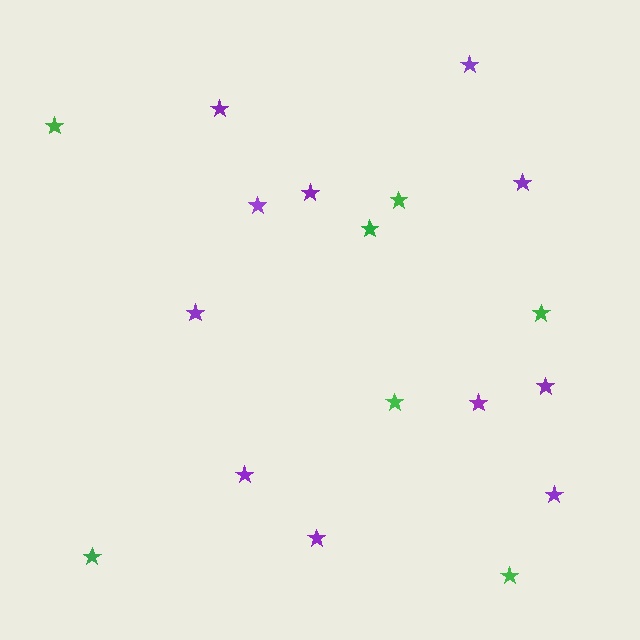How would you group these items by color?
There are 2 groups: one group of green stars (7) and one group of purple stars (11).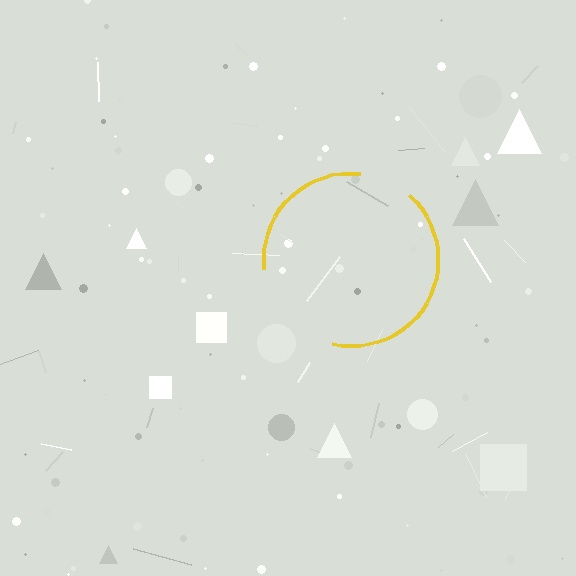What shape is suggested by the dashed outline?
The dashed outline suggests a circle.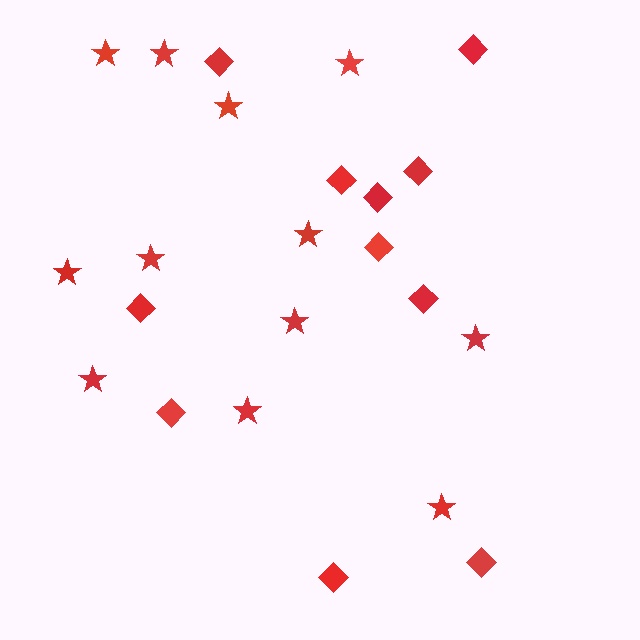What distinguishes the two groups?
There are 2 groups: one group of stars (12) and one group of diamonds (11).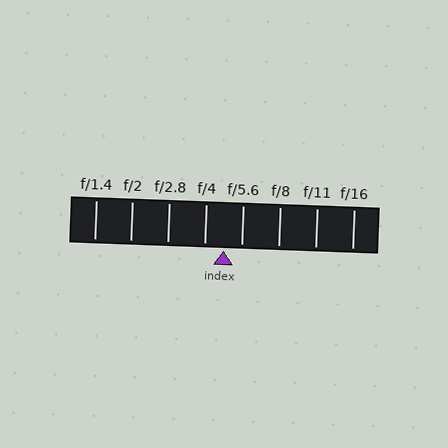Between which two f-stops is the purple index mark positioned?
The index mark is between f/4 and f/5.6.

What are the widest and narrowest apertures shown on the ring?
The widest aperture shown is f/1.4 and the narrowest is f/16.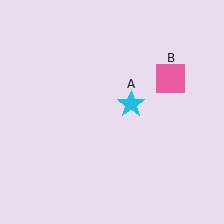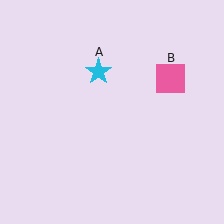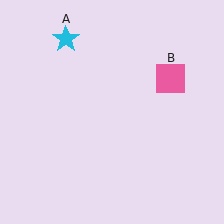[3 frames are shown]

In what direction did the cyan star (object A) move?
The cyan star (object A) moved up and to the left.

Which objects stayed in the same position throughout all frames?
Pink square (object B) remained stationary.